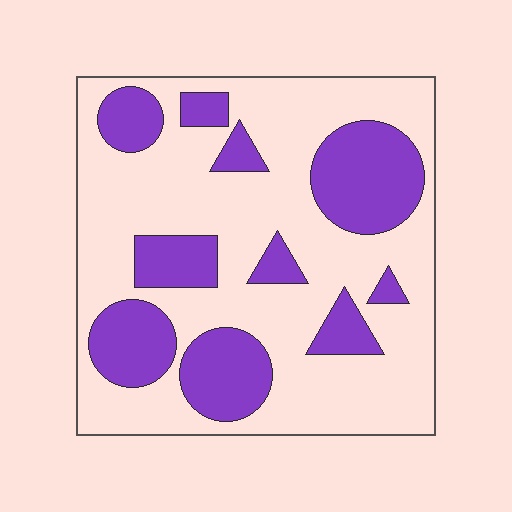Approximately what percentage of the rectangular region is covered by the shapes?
Approximately 30%.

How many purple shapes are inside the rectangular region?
10.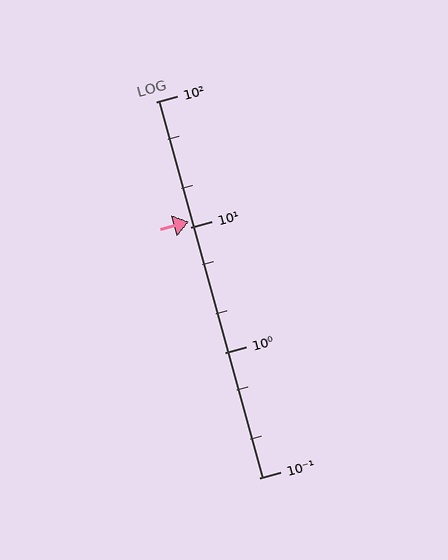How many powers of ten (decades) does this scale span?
The scale spans 3 decades, from 0.1 to 100.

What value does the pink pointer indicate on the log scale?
The pointer indicates approximately 11.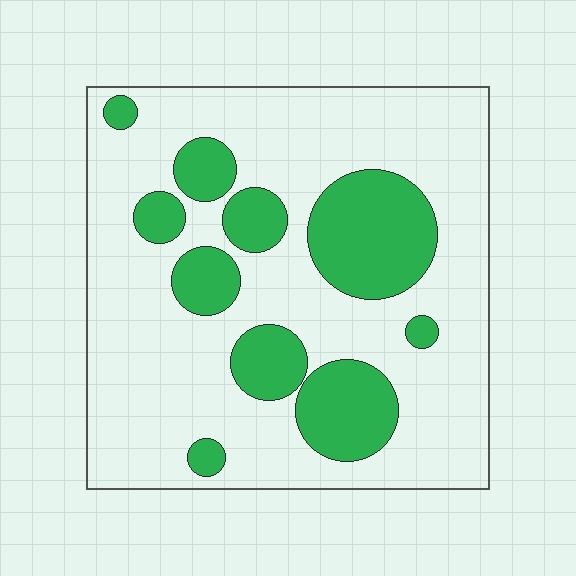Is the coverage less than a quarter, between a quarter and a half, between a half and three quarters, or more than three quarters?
Between a quarter and a half.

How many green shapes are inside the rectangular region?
10.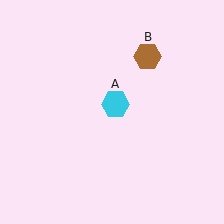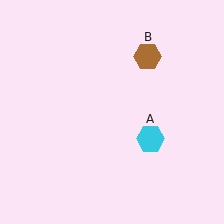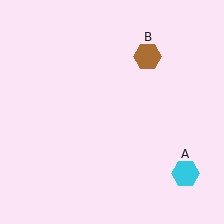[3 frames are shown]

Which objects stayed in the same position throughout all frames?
Brown hexagon (object B) remained stationary.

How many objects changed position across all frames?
1 object changed position: cyan hexagon (object A).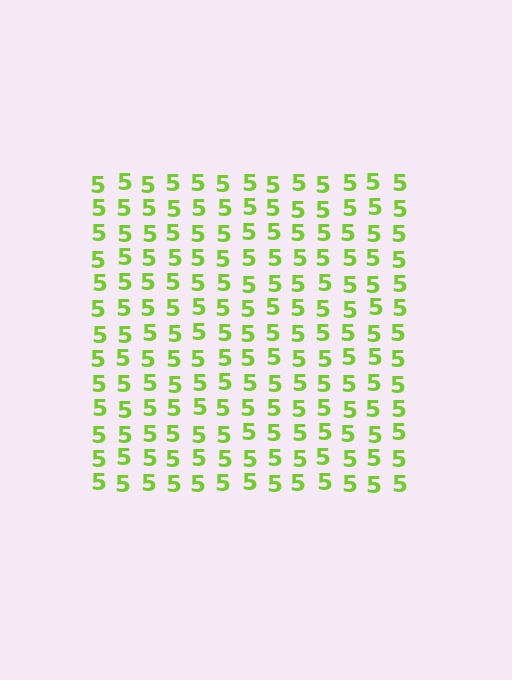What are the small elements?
The small elements are digit 5's.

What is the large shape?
The large shape is a square.